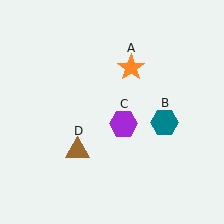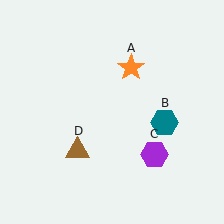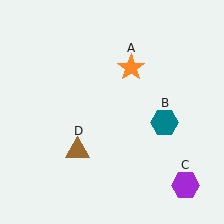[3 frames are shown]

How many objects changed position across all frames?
1 object changed position: purple hexagon (object C).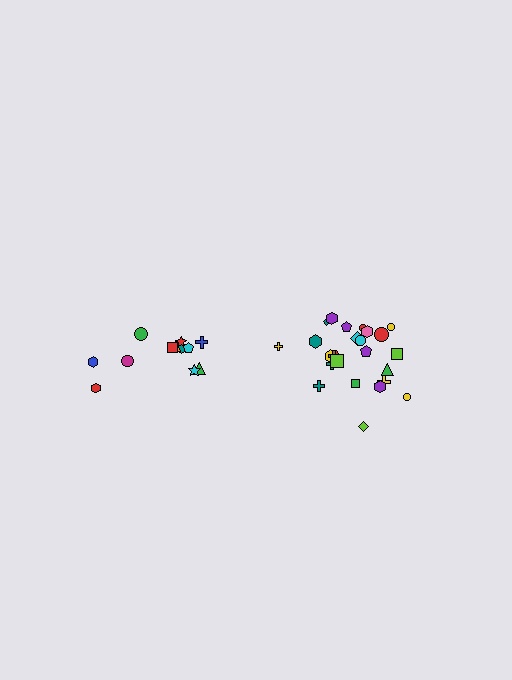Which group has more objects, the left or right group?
The right group.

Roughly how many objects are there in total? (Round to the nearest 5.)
Roughly 35 objects in total.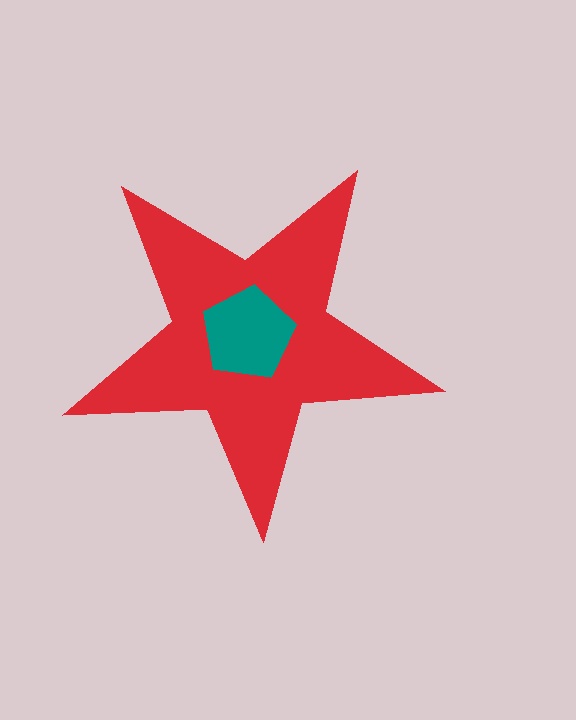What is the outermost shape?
The red star.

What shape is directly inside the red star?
The teal pentagon.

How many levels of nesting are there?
2.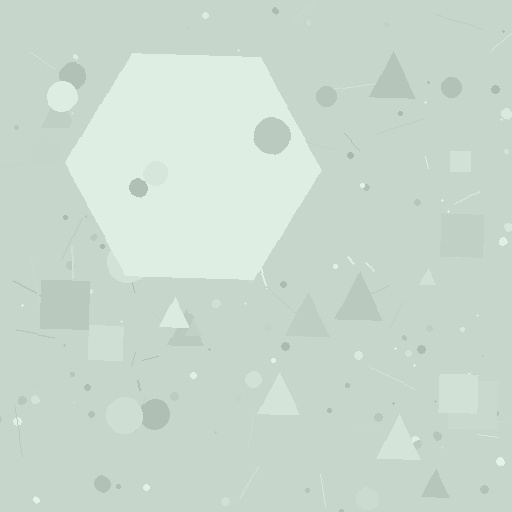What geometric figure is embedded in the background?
A hexagon is embedded in the background.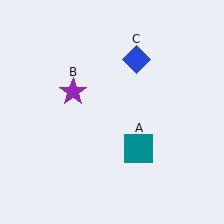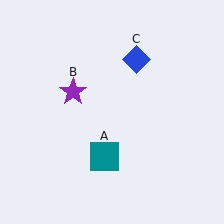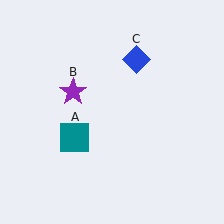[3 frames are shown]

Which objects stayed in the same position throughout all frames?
Purple star (object B) and blue diamond (object C) remained stationary.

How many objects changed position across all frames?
1 object changed position: teal square (object A).